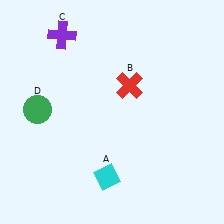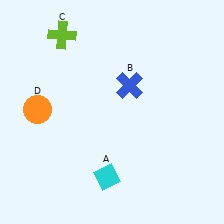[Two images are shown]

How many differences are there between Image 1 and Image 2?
There are 3 differences between the two images.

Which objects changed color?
B changed from red to blue. C changed from purple to lime. D changed from green to orange.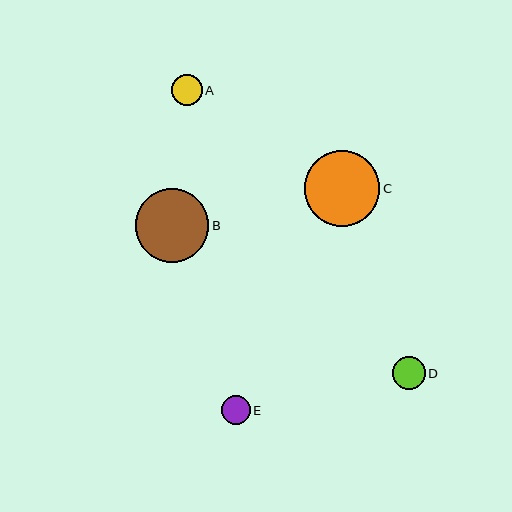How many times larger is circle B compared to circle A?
Circle B is approximately 2.4 times the size of circle A.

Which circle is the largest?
Circle C is the largest with a size of approximately 76 pixels.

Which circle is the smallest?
Circle E is the smallest with a size of approximately 29 pixels.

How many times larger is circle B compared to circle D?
Circle B is approximately 2.2 times the size of circle D.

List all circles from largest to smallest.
From largest to smallest: C, B, D, A, E.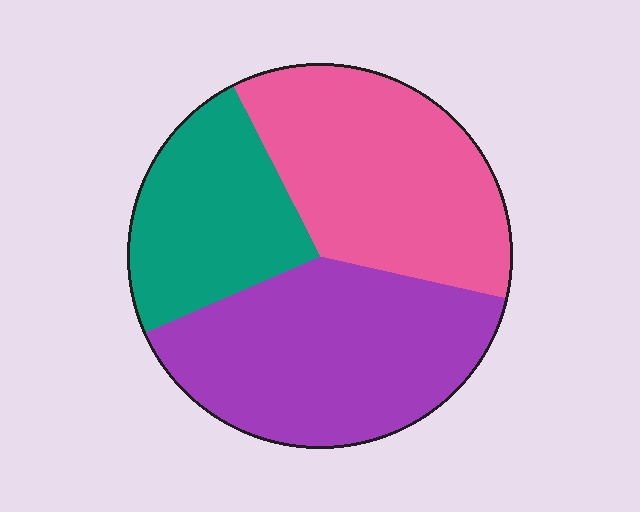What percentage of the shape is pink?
Pink takes up between a third and a half of the shape.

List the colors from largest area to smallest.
From largest to smallest: purple, pink, teal.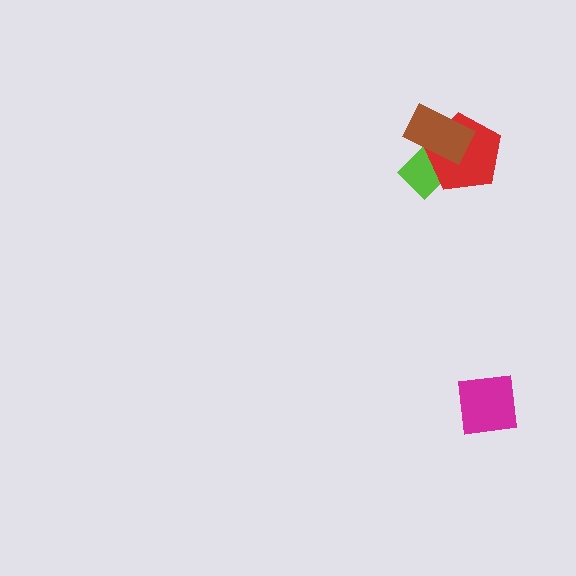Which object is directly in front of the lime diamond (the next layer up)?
The red pentagon is directly in front of the lime diamond.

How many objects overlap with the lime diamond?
2 objects overlap with the lime diamond.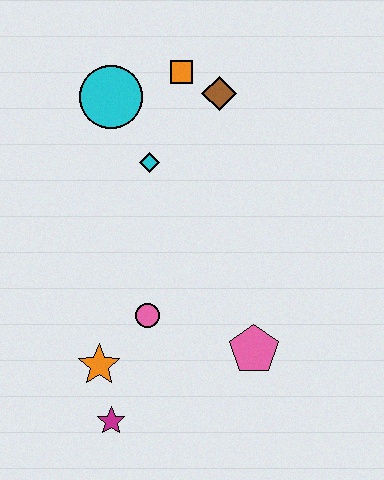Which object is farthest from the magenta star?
The orange square is farthest from the magenta star.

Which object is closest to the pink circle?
The orange star is closest to the pink circle.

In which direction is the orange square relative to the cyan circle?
The orange square is to the right of the cyan circle.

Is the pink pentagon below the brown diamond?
Yes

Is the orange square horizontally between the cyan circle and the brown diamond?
Yes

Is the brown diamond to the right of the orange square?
Yes